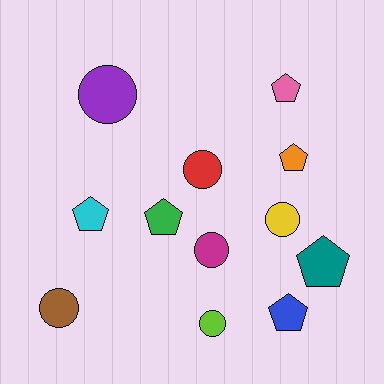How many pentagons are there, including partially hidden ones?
There are 6 pentagons.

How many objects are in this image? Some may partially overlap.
There are 12 objects.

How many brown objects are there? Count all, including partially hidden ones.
There is 1 brown object.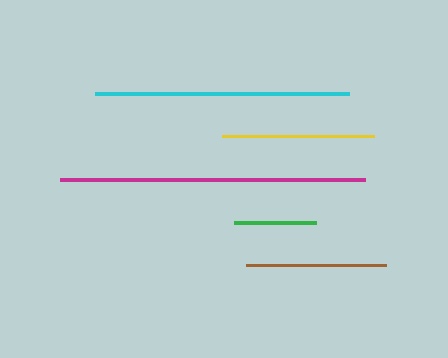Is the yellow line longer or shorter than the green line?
The yellow line is longer than the green line.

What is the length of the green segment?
The green segment is approximately 83 pixels long.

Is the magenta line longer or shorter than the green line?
The magenta line is longer than the green line.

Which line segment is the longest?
The magenta line is the longest at approximately 305 pixels.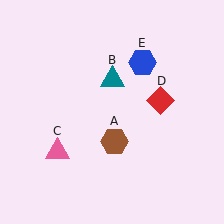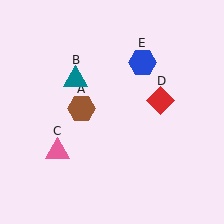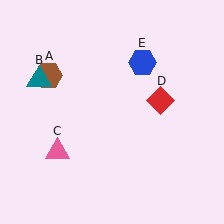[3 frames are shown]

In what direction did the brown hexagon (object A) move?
The brown hexagon (object A) moved up and to the left.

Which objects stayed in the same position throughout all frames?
Pink triangle (object C) and red diamond (object D) and blue hexagon (object E) remained stationary.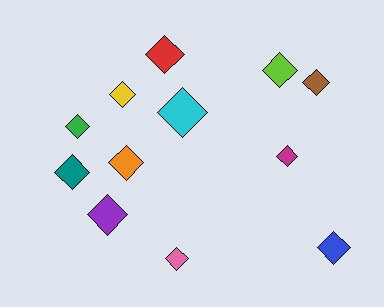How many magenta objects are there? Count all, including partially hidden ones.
There is 1 magenta object.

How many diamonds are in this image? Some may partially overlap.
There are 12 diamonds.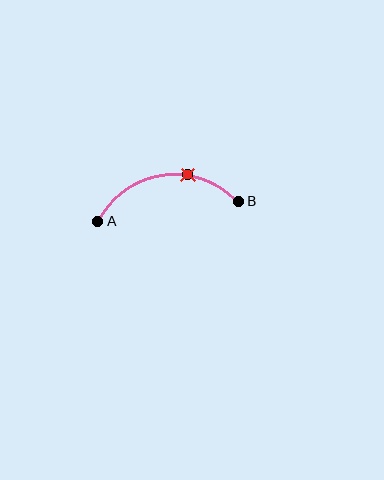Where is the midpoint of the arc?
The arc midpoint is the point on the curve farthest from the straight line joining A and B. It sits above that line.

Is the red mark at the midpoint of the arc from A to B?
No. The red mark lies on the arc but is closer to endpoint B. The arc midpoint would be at the point on the curve equidistant along the arc from both A and B.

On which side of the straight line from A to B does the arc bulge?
The arc bulges above the straight line connecting A and B.